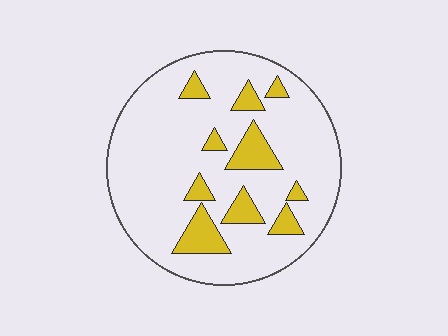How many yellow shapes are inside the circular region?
10.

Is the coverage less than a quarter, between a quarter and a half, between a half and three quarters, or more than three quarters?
Less than a quarter.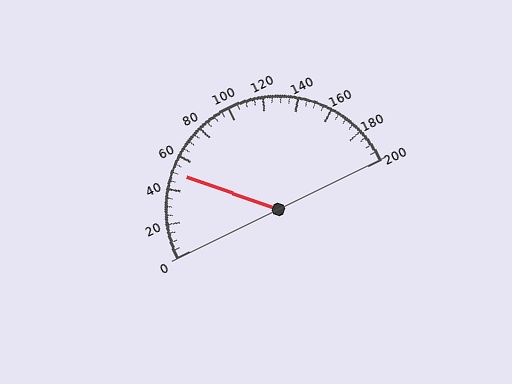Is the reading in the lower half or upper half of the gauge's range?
The reading is in the lower half of the range (0 to 200).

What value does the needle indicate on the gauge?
The needle indicates approximately 50.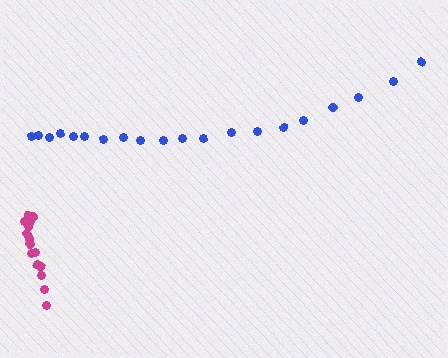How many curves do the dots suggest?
There are 2 distinct paths.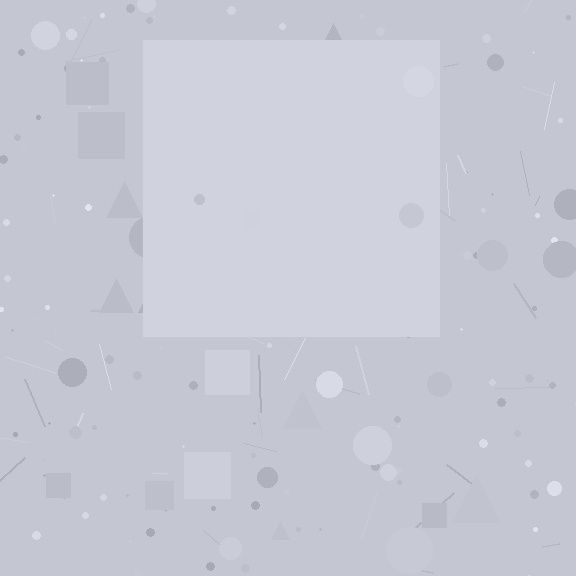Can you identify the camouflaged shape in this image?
The camouflaged shape is a square.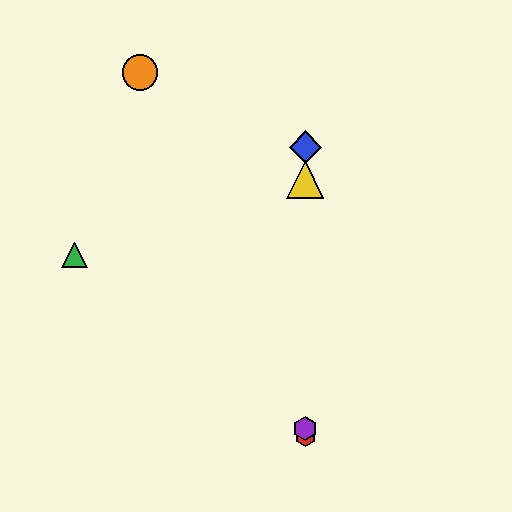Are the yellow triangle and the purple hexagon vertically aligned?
Yes, both are at x≈305.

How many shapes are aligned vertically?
4 shapes (the red hexagon, the blue diamond, the yellow triangle, the purple hexagon) are aligned vertically.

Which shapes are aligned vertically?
The red hexagon, the blue diamond, the yellow triangle, the purple hexagon are aligned vertically.